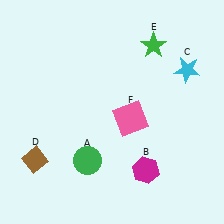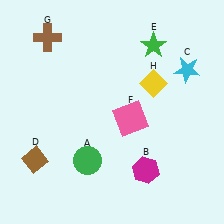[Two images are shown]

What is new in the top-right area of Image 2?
A yellow diamond (H) was added in the top-right area of Image 2.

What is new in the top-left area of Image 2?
A brown cross (G) was added in the top-left area of Image 2.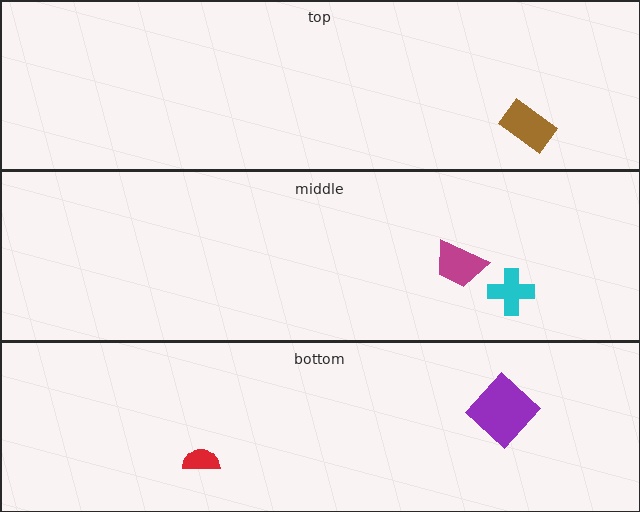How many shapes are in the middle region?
2.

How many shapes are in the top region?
1.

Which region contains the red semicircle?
The bottom region.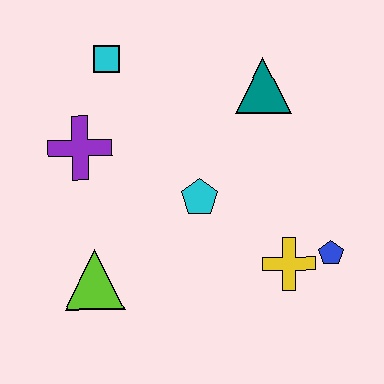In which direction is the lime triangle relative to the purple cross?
The lime triangle is below the purple cross.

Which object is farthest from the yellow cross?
The cyan square is farthest from the yellow cross.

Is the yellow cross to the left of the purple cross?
No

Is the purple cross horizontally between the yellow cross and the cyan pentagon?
No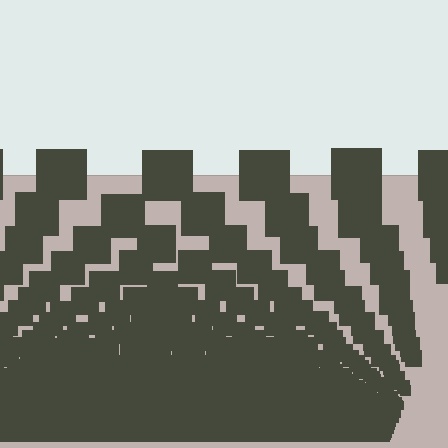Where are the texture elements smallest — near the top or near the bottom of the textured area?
Near the bottom.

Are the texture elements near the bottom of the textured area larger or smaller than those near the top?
Smaller. The gradient is inverted — elements near the bottom are smaller and denser.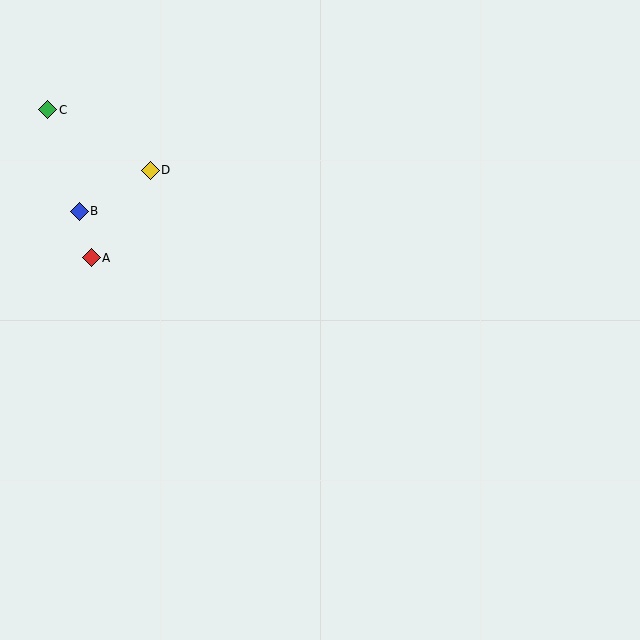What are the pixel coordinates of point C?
Point C is at (48, 110).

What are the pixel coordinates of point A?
Point A is at (91, 258).